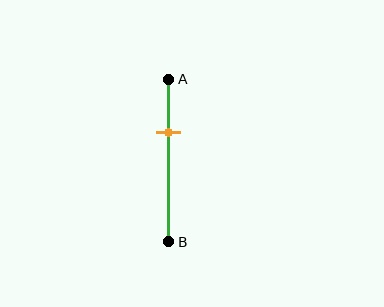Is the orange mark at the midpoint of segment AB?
No, the mark is at about 35% from A, not at the 50% midpoint.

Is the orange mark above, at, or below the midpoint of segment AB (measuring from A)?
The orange mark is above the midpoint of segment AB.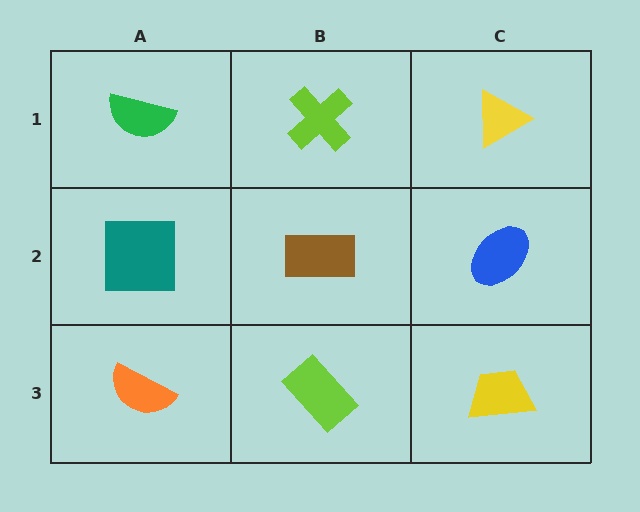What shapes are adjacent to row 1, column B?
A brown rectangle (row 2, column B), a green semicircle (row 1, column A), a yellow triangle (row 1, column C).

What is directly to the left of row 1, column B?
A green semicircle.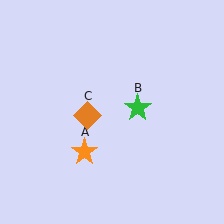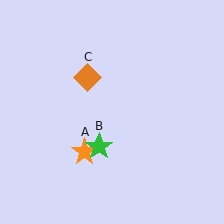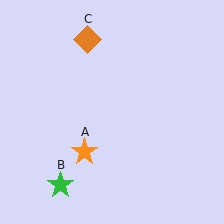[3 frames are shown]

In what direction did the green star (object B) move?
The green star (object B) moved down and to the left.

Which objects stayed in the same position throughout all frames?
Orange star (object A) remained stationary.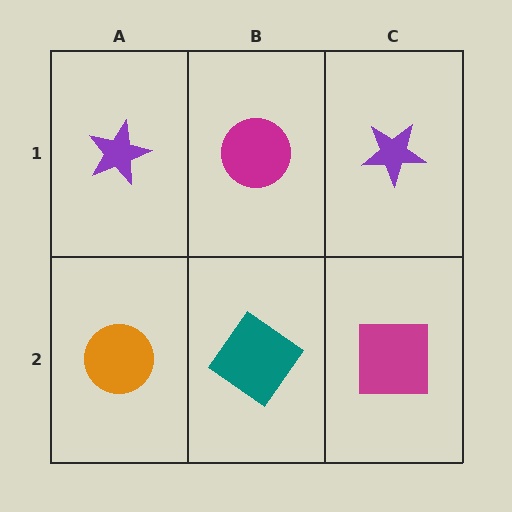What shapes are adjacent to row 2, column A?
A purple star (row 1, column A), a teal diamond (row 2, column B).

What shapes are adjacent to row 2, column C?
A purple star (row 1, column C), a teal diamond (row 2, column B).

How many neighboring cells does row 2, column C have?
2.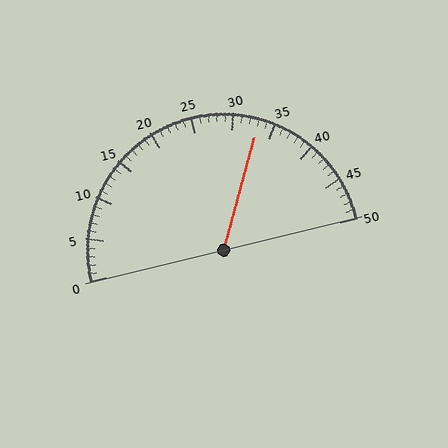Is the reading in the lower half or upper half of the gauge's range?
The reading is in the upper half of the range (0 to 50).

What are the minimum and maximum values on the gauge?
The gauge ranges from 0 to 50.